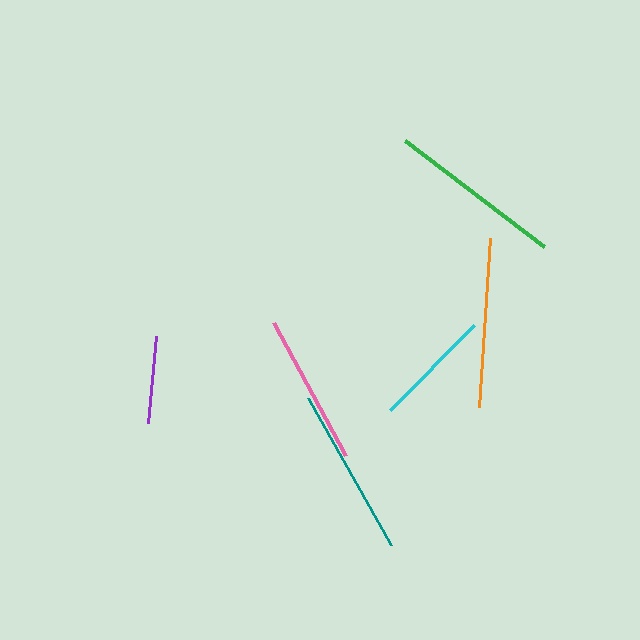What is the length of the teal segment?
The teal segment is approximately 169 pixels long.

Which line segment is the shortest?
The purple line is the shortest at approximately 87 pixels.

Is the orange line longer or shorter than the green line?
The green line is longer than the orange line.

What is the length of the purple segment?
The purple segment is approximately 87 pixels long.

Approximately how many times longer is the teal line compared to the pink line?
The teal line is approximately 1.1 times the length of the pink line.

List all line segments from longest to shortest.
From longest to shortest: green, orange, teal, pink, cyan, purple.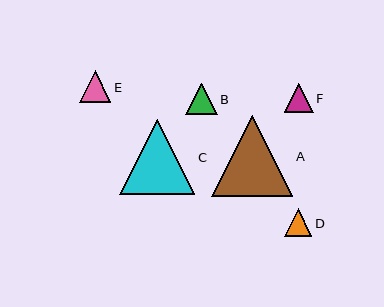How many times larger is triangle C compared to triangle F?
Triangle C is approximately 2.6 times the size of triangle F.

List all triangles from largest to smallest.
From largest to smallest: A, C, B, E, F, D.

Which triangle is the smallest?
Triangle D is the smallest with a size of approximately 27 pixels.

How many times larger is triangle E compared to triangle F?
Triangle E is approximately 1.1 times the size of triangle F.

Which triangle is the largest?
Triangle A is the largest with a size of approximately 81 pixels.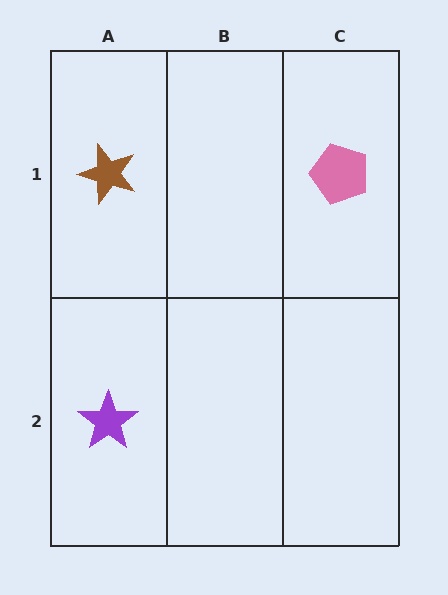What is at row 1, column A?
A brown star.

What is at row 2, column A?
A purple star.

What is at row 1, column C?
A pink pentagon.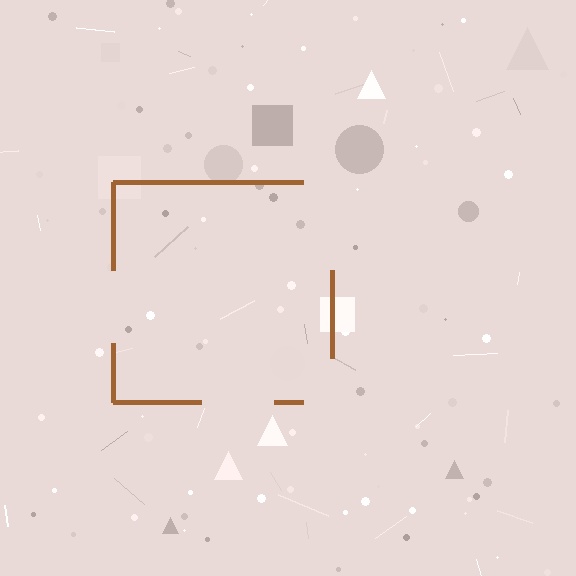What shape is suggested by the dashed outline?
The dashed outline suggests a square.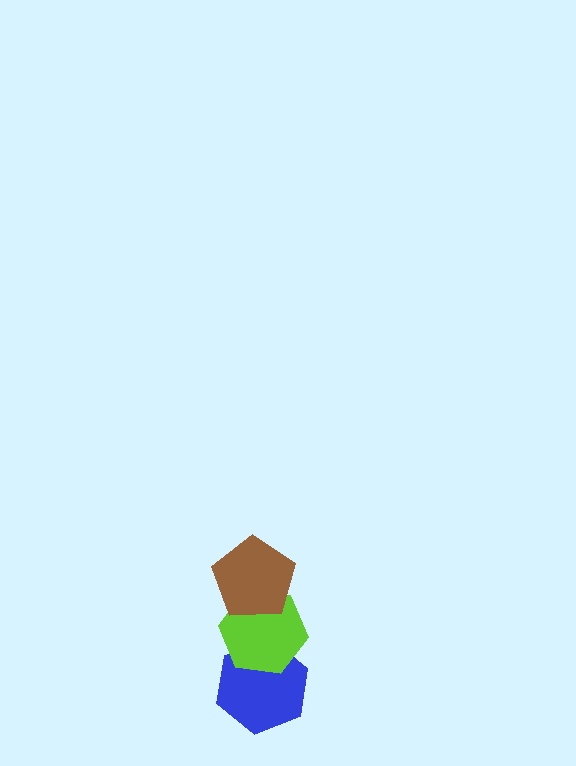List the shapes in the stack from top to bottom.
From top to bottom: the brown pentagon, the lime hexagon, the blue hexagon.